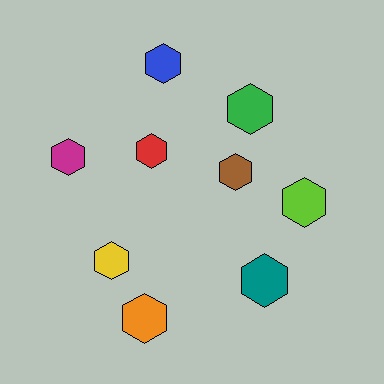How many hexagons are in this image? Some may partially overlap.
There are 9 hexagons.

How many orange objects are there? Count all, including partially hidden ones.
There is 1 orange object.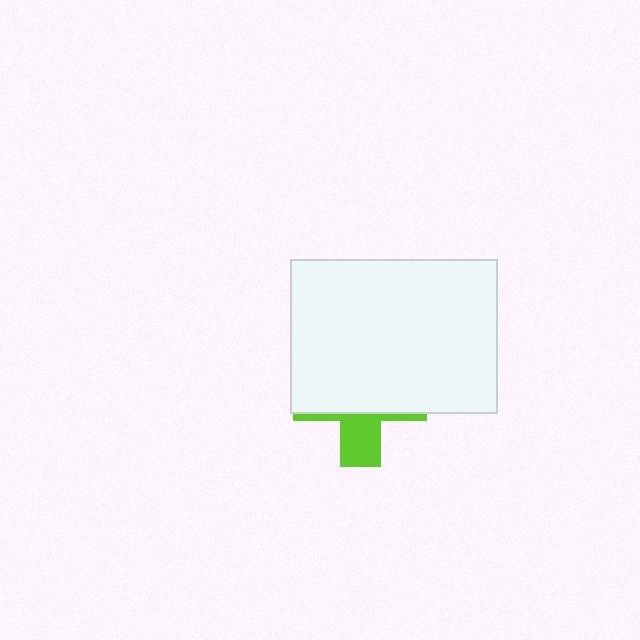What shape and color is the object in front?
The object in front is a white rectangle.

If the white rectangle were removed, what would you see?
You would see the complete lime cross.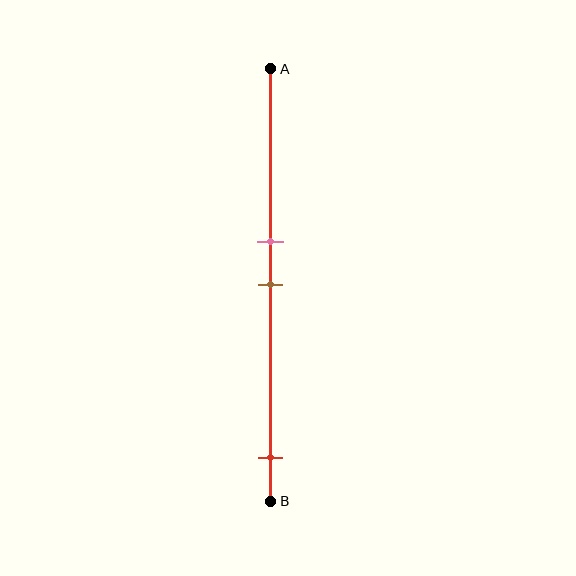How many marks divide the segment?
There are 3 marks dividing the segment.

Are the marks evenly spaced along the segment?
No, the marks are not evenly spaced.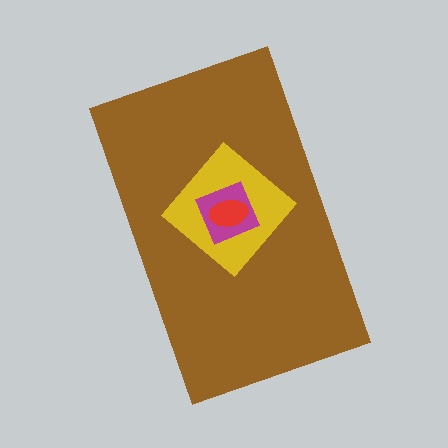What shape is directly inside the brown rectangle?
The yellow diamond.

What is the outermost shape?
The brown rectangle.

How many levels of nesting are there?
4.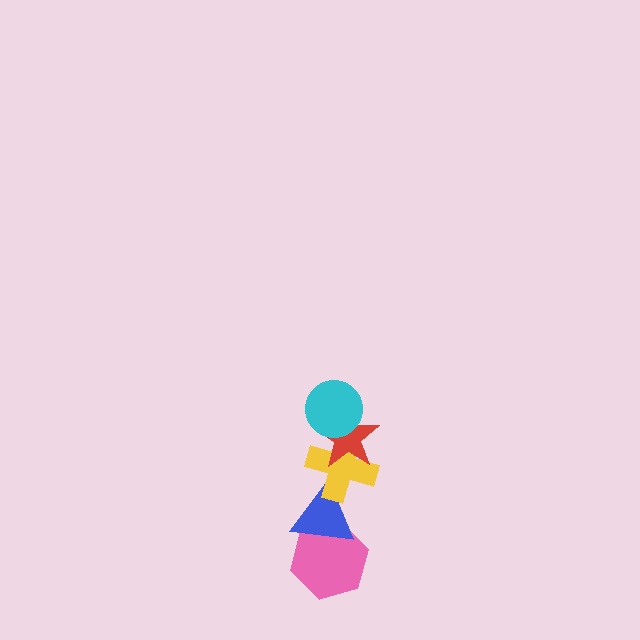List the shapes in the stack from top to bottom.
From top to bottom: the cyan circle, the red star, the yellow cross, the blue triangle, the pink hexagon.